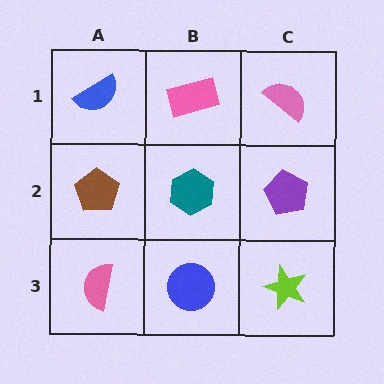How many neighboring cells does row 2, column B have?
4.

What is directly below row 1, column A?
A brown pentagon.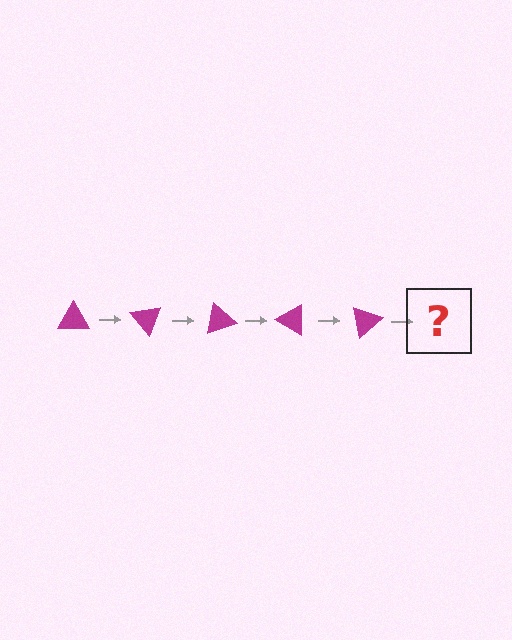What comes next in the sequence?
The next element should be a magenta triangle rotated 250 degrees.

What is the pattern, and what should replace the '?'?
The pattern is that the triangle rotates 50 degrees each step. The '?' should be a magenta triangle rotated 250 degrees.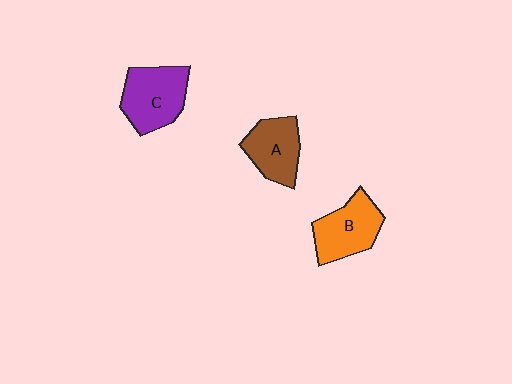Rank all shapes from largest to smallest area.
From largest to smallest: C (purple), B (orange), A (brown).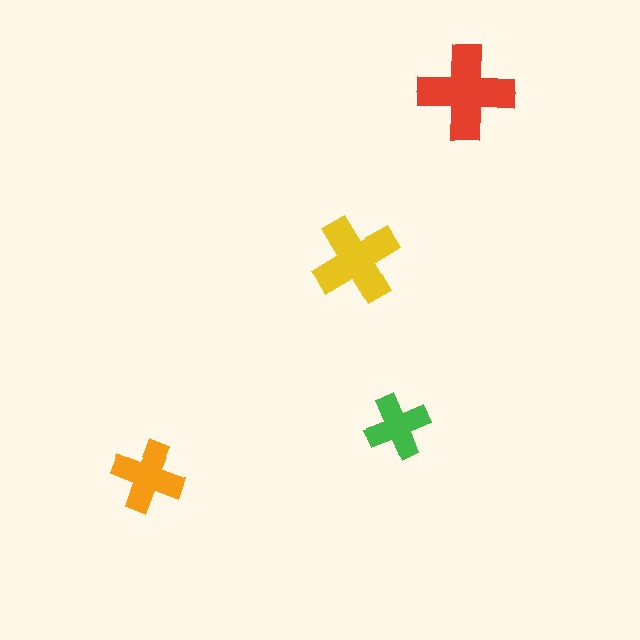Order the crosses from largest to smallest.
the red one, the yellow one, the orange one, the green one.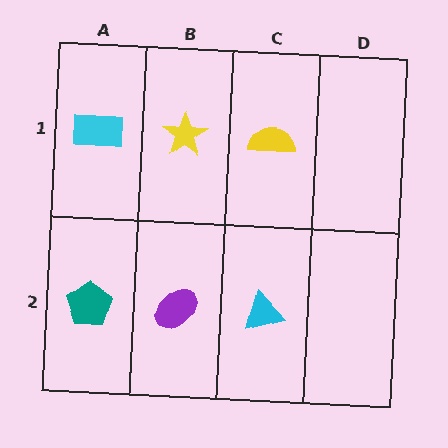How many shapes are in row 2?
3 shapes.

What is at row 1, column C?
A yellow semicircle.